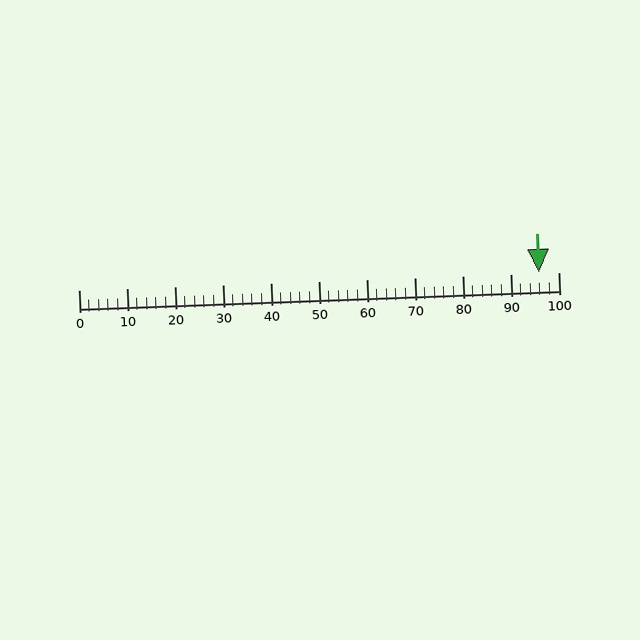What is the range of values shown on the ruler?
The ruler shows values from 0 to 100.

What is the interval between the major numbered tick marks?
The major tick marks are spaced 10 units apart.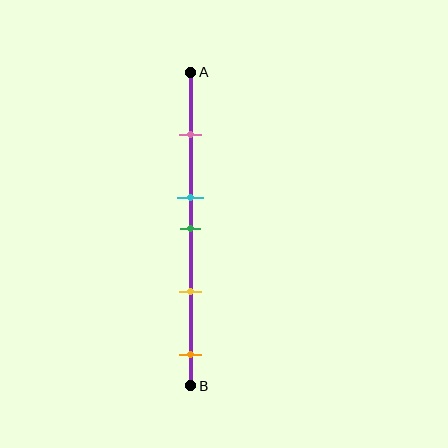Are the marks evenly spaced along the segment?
No, the marks are not evenly spaced.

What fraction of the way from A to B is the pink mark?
The pink mark is approximately 20% (0.2) of the way from A to B.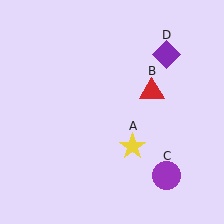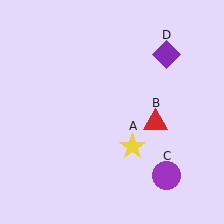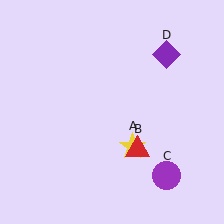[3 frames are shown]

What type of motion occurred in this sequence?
The red triangle (object B) rotated clockwise around the center of the scene.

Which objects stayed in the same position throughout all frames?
Yellow star (object A) and purple circle (object C) and purple diamond (object D) remained stationary.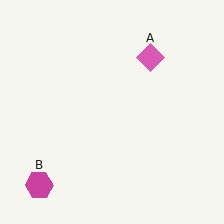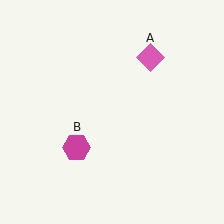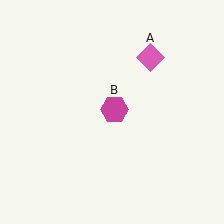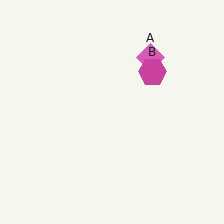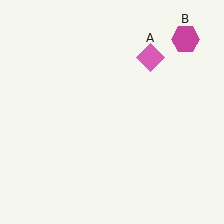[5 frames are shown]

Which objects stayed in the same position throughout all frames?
Pink diamond (object A) remained stationary.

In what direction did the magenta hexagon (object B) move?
The magenta hexagon (object B) moved up and to the right.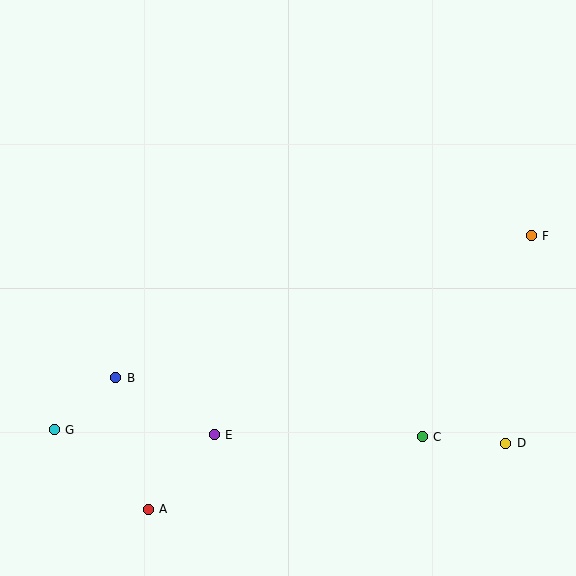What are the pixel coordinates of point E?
Point E is at (214, 435).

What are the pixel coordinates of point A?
Point A is at (148, 509).